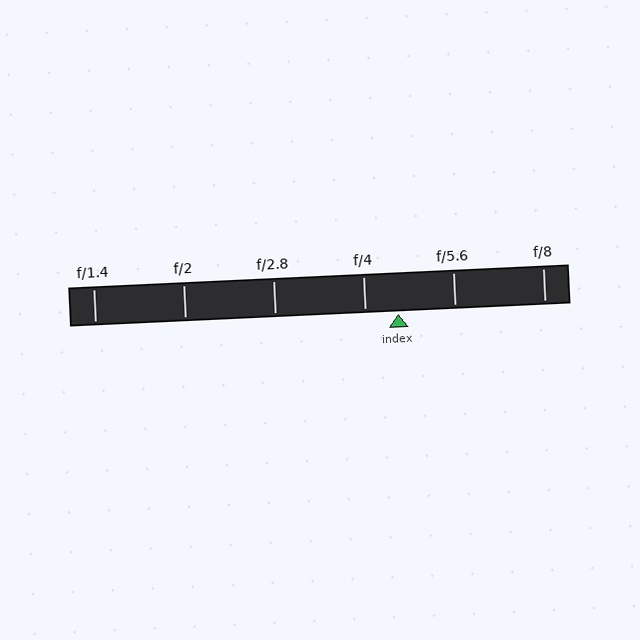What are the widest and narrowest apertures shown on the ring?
The widest aperture shown is f/1.4 and the narrowest is f/8.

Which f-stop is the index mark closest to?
The index mark is closest to f/4.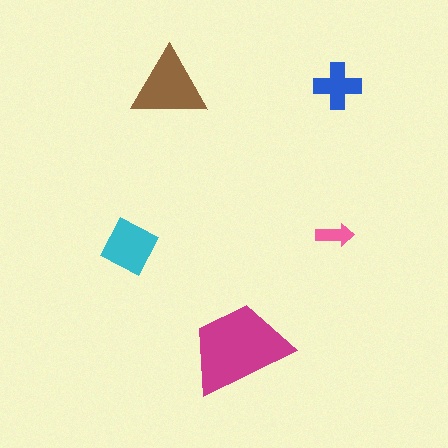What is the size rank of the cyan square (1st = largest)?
3rd.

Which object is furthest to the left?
The cyan square is leftmost.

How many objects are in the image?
There are 5 objects in the image.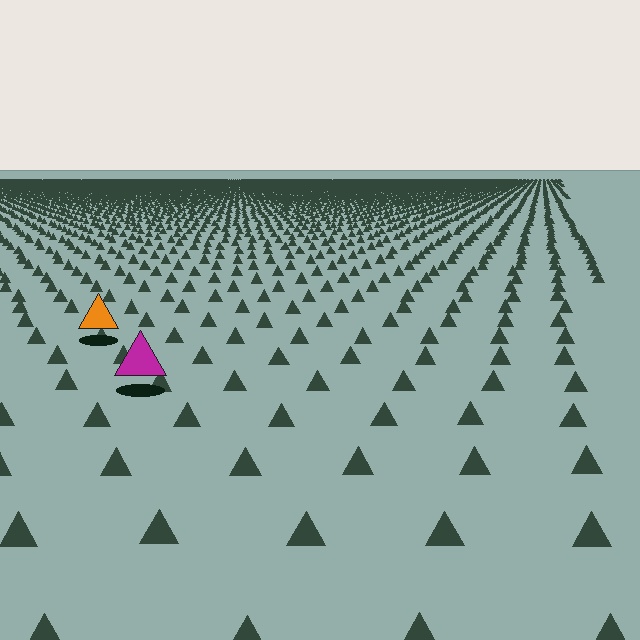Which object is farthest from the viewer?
The orange triangle is farthest from the viewer. It appears smaller and the ground texture around it is denser.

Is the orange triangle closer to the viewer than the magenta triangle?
No. The magenta triangle is closer — you can tell from the texture gradient: the ground texture is coarser near it.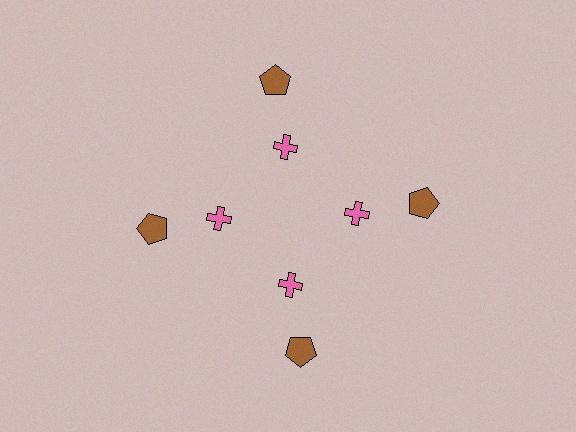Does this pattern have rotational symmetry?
Yes, this pattern has 4-fold rotational symmetry. It looks the same after rotating 90 degrees around the center.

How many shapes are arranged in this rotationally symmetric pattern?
There are 8 shapes, arranged in 4 groups of 2.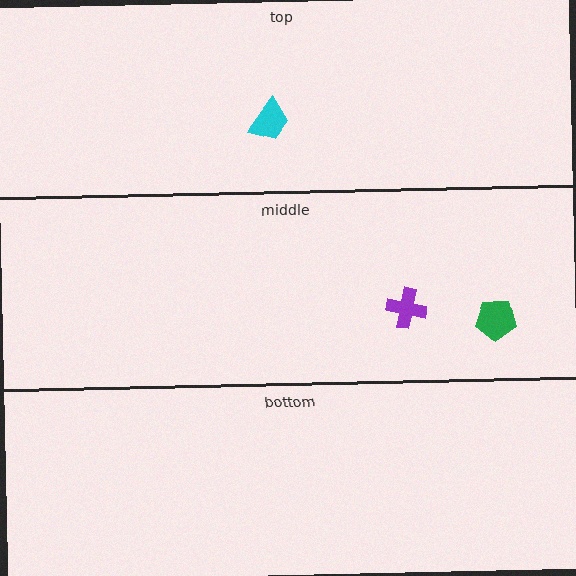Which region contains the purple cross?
The middle region.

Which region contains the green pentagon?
The middle region.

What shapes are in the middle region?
The green pentagon, the purple cross.